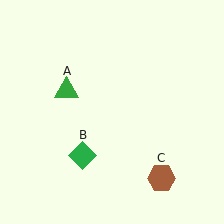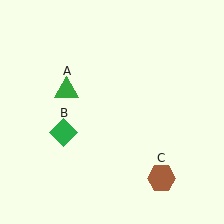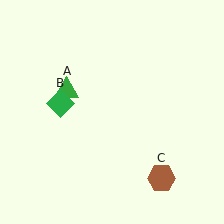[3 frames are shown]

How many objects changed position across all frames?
1 object changed position: green diamond (object B).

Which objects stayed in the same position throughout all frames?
Green triangle (object A) and brown hexagon (object C) remained stationary.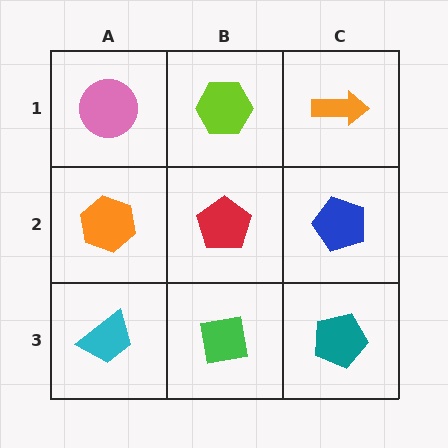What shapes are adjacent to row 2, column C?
An orange arrow (row 1, column C), a teal pentagon (row 3, column C), a red pentagon (row 2, column B).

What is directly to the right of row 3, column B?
A teal pentagon.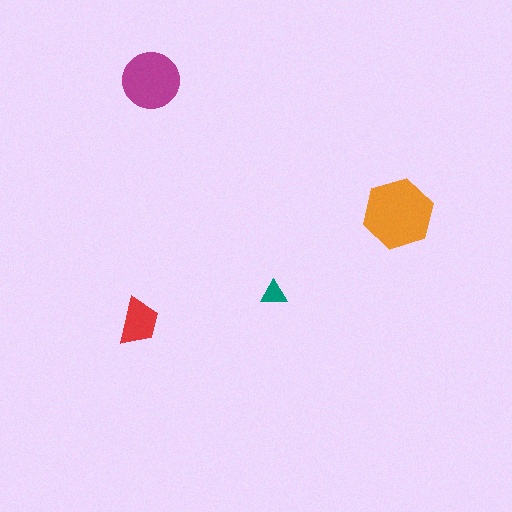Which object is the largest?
The orange hexagon.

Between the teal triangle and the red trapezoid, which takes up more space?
The red trapezoid.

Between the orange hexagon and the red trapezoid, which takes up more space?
The orange hexagon.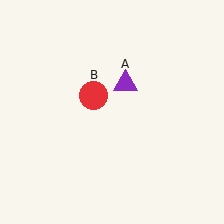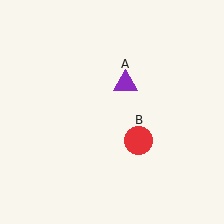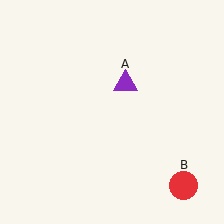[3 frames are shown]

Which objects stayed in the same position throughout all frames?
Purple triangle (object A) remained stationary.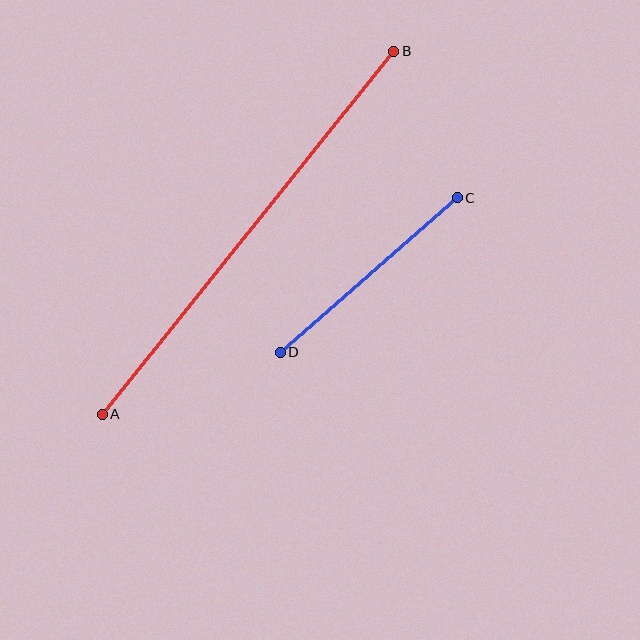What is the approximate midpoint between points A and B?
The midpoint is at approximately (248, 233) pixels.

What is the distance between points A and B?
The distance is approximately 466 pixels.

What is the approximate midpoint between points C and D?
The midpoint is at approximately (369, 275) pixels.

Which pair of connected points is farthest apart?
Points A and B are farthest apart.